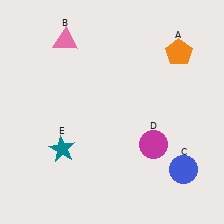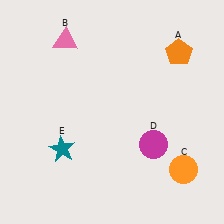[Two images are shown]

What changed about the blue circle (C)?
In Image 1, C is blue. In Image 2, it changed to orange.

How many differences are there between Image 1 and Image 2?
There is 1 difference between the two images.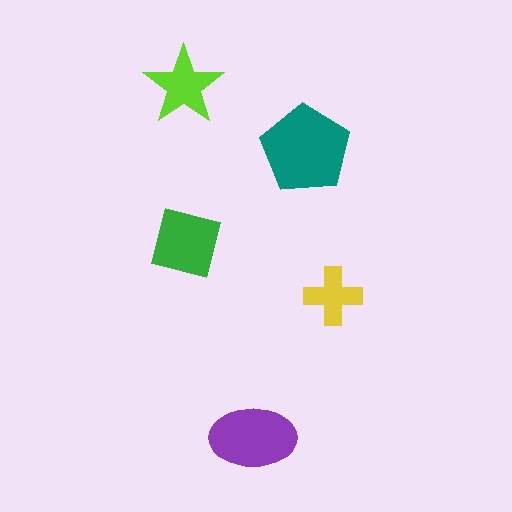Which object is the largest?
The teal pentagon.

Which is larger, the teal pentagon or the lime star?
The teal pentagon.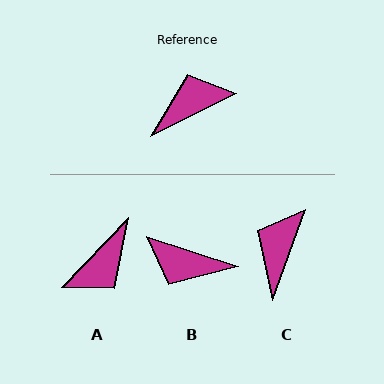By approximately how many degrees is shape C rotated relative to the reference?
Approximately 44 degrees counter-clockwise.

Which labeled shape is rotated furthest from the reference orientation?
A, about 160 degrees away.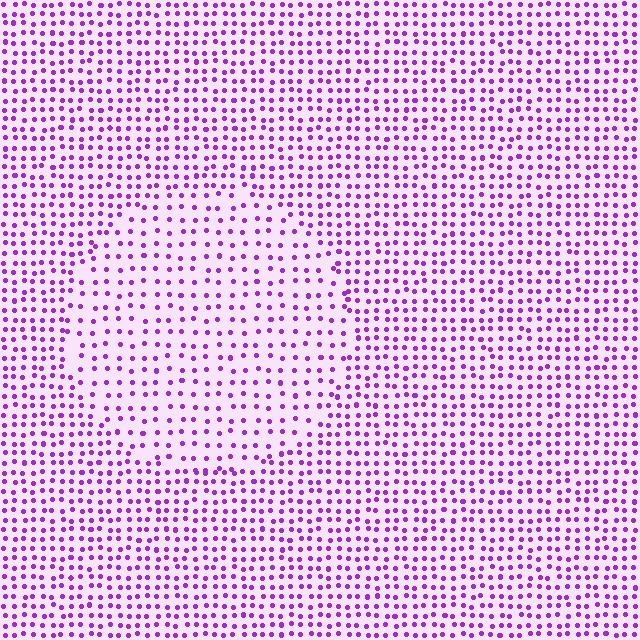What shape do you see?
I see a circle.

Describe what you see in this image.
The image contains small purple elements arranged at two different densities. A circle-shaped region is visible where the elements are less densely packed than the surrounding area.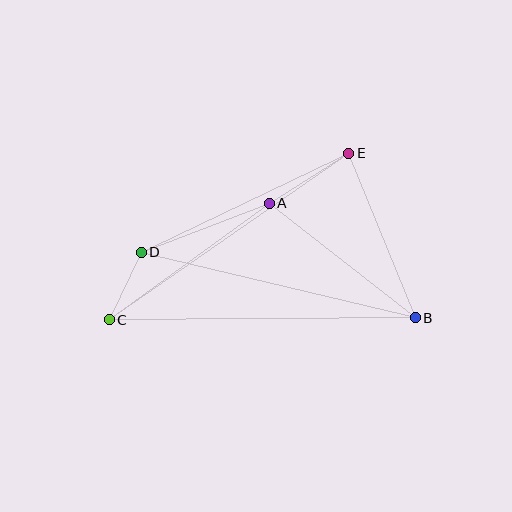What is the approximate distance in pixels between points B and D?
The distance between B and D is approximately 282 pixels.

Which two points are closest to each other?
Points C and D are closest to each other.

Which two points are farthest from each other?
Points B and C are farthest from each other.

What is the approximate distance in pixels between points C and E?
The distance between C and E is approximately 292 pixels.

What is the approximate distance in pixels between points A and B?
The distance between A and B is approximately 186 pixels.